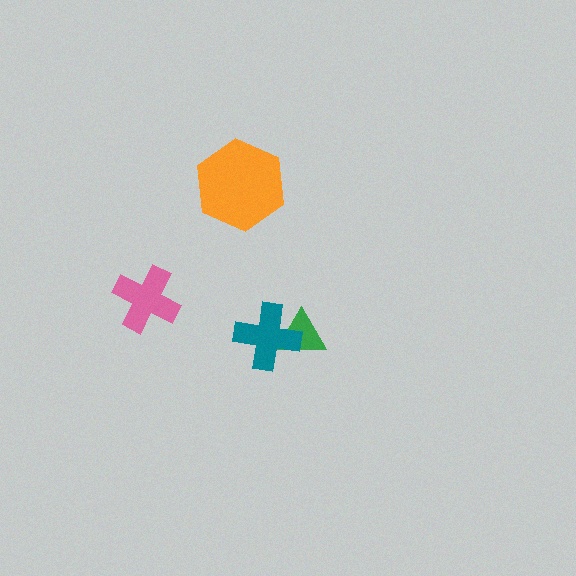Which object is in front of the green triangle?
The teal cross is in front of the green triangle.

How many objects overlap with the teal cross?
1 object overlaps with the teal cross.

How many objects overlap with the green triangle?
1 object overlaps with the green triangle.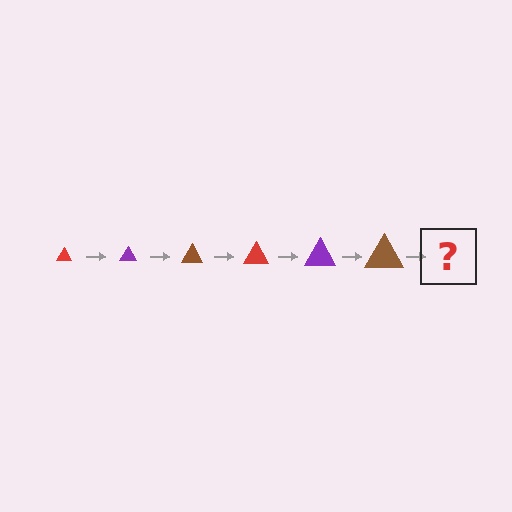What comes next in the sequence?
The next element should be a red triangle, larger than the previous one.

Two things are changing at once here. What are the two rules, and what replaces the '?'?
The two rules are that the triangle grows larger each step and the color cycles through red, purple, and brown. The '?' should be a red triangle, larger than the previous one.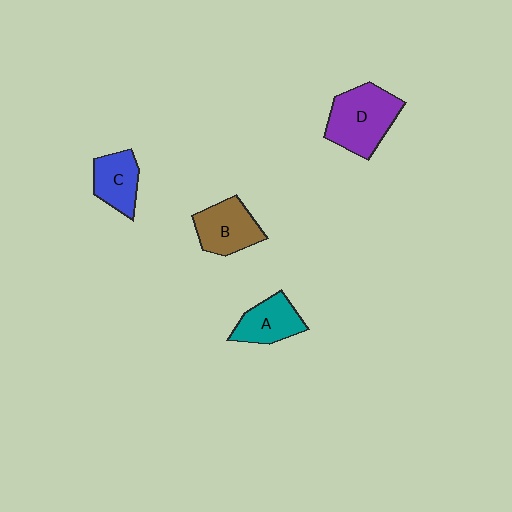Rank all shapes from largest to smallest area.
From largest to smallest: D (purple), B (brown), A (teal), C (blue).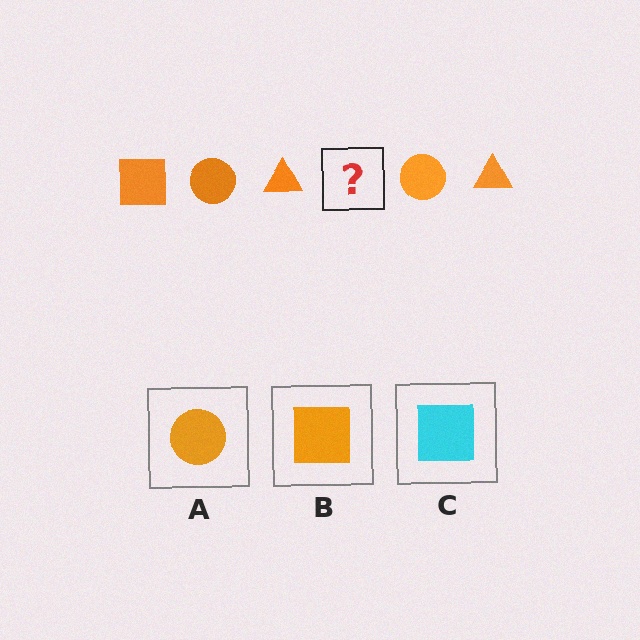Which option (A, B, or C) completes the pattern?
B.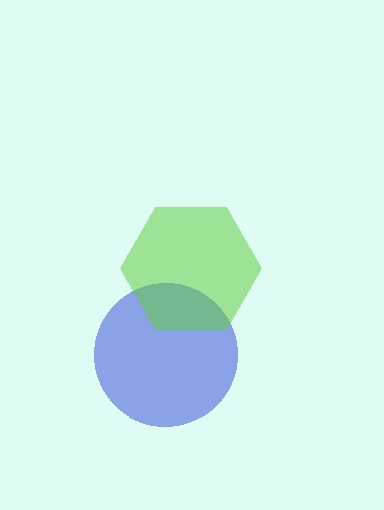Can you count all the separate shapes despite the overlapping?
Yes, there are 2 separate shapes.